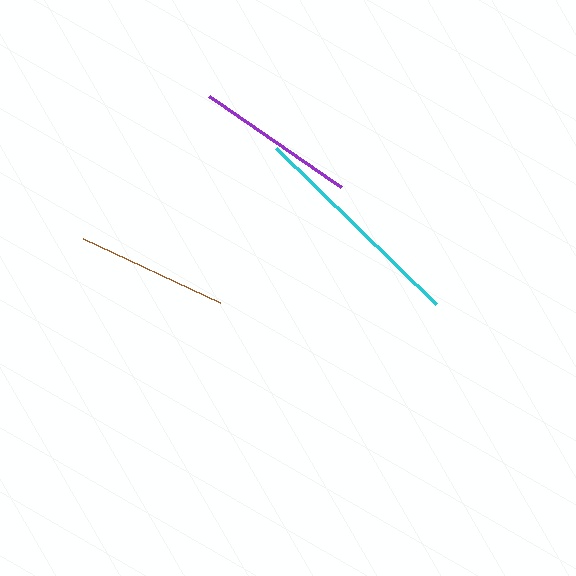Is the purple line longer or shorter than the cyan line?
The cyan line is longer than the purple line.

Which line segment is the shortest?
The brown line is the shortest at approximately 152 pixels.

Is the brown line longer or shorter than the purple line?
The purple line is longer than the brown line.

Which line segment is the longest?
The cyan line is the longest at approximately 224 pixels.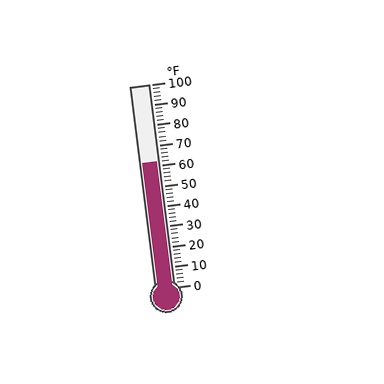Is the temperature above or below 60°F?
The temperature is above 60°F.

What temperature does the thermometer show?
The thermometer shows approximately 62°F.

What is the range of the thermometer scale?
The thermometer scale ranges from 0°F to 100°F.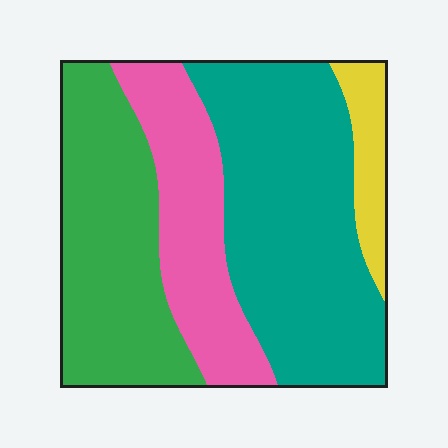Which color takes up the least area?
Yellow, at roughly 5%.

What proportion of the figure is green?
Green takes up about one third (1/3) of the figure.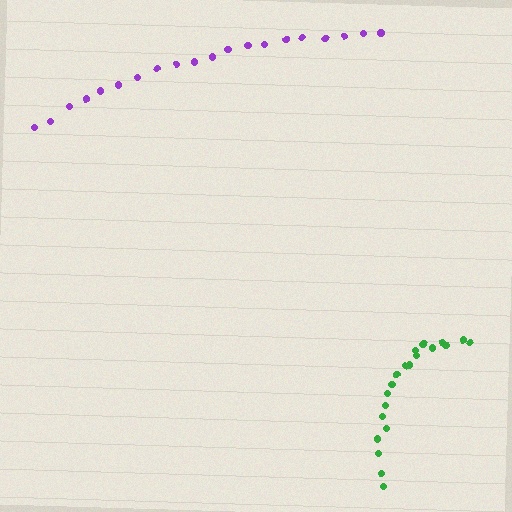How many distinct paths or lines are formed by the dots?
There are 2 distinct paths.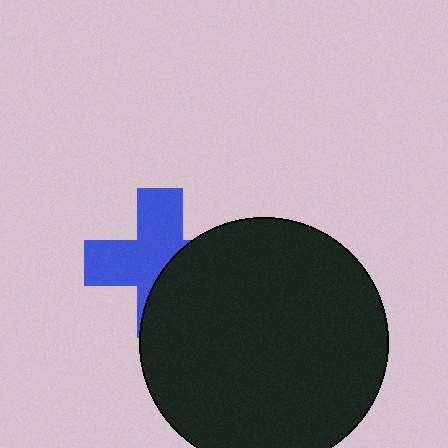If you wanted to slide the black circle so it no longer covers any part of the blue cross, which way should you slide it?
Slide it right — that is the most direct way to separate the two shapes.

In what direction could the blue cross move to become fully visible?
The blue cross could move left. That would shift it out from behind the black circle entirely.